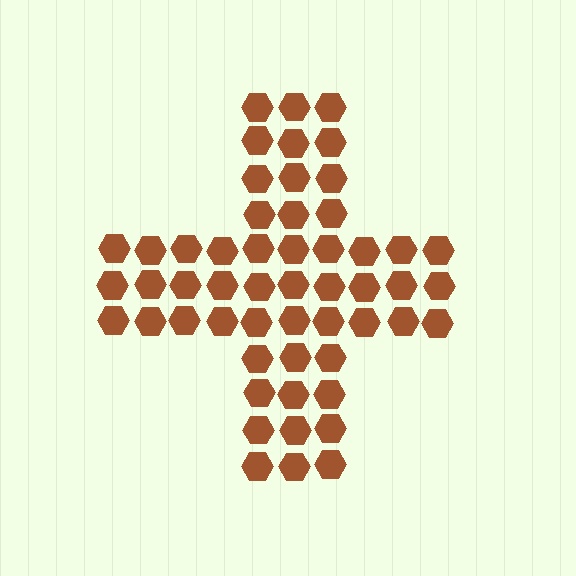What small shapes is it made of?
It is made of small hexagons.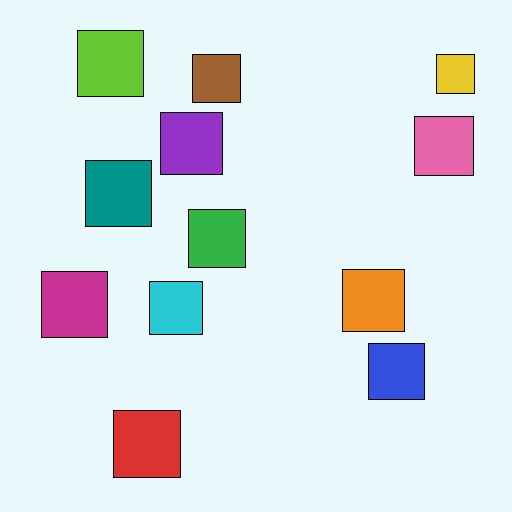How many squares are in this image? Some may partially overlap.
There are 12 squares.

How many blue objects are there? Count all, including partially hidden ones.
There is 1 blue object.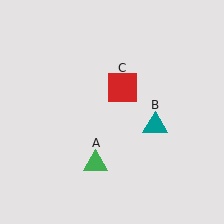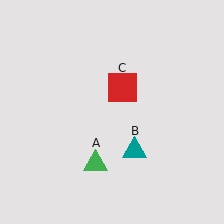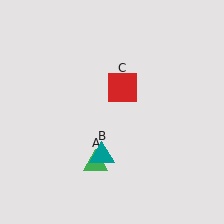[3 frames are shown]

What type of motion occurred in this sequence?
The teal triangle (object B) rotated clockwise around the center of the scene.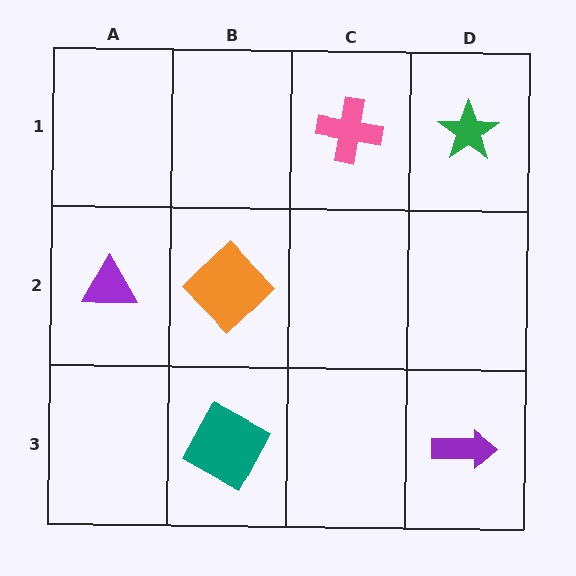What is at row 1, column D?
A green star.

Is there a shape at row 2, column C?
No, that cell is empty.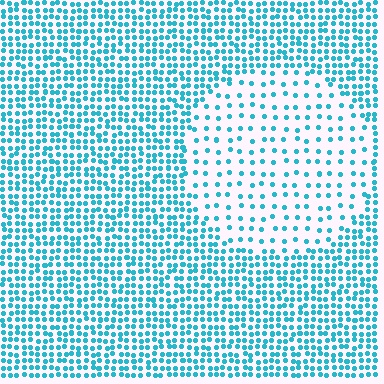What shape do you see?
I see a circle.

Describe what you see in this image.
The image contains small cyan elements arranged at two different densities. A circle-shaped region is visible where the elements are less densely packed than the surrounding area.